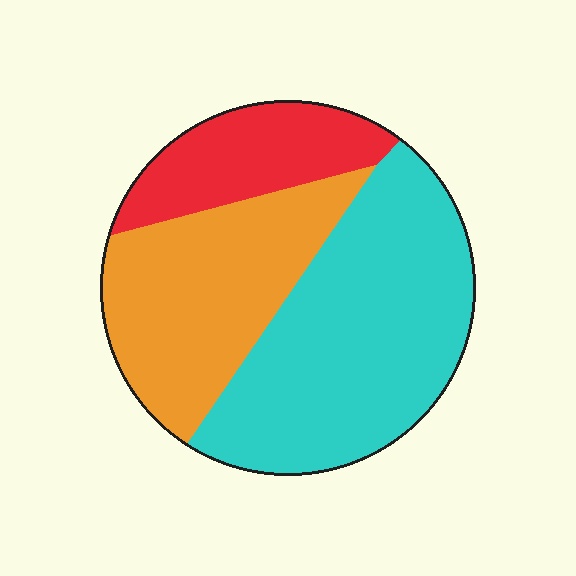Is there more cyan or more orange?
Cyan.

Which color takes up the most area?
Cyan, at roughly 50%.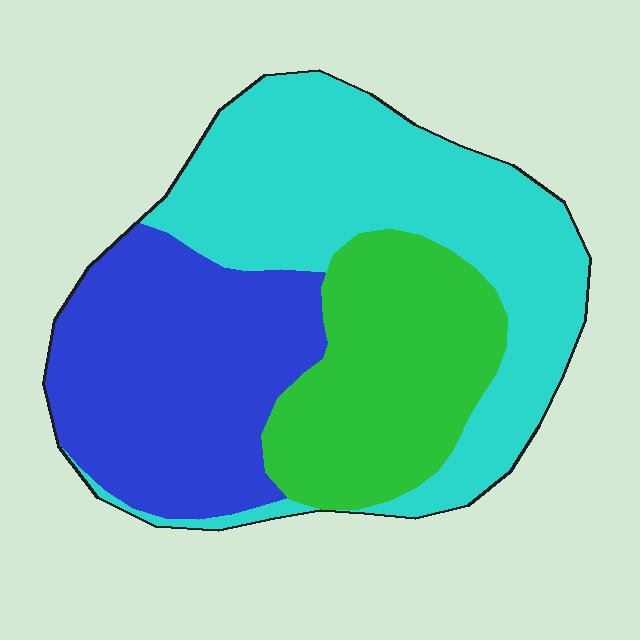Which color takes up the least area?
Green, at roughly 25%.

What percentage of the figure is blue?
Blue takes up about one third (1/3) of the figure.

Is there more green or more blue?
Blue.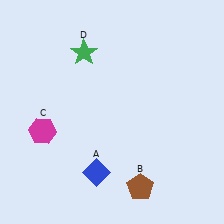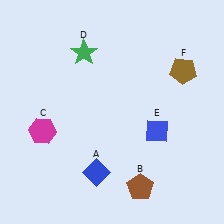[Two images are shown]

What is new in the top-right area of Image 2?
A brown pentagon (F) was added in the top-right area of Image 2.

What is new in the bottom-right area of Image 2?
A blue diamond (E) was added in the bottom-right area of Image 2.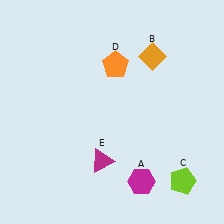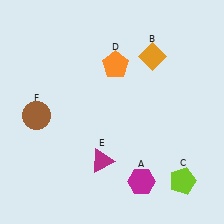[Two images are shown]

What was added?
A brown circle (F) was added in Image 2.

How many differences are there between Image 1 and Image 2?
There is 1 difference between the two images.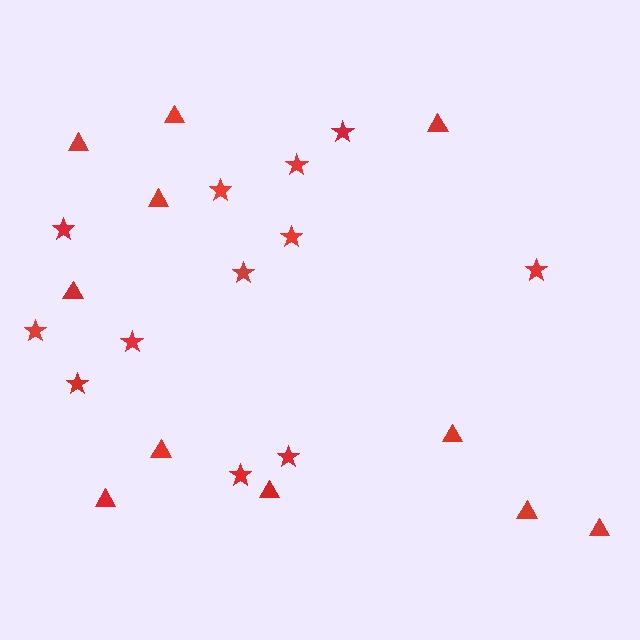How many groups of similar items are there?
There are 2 groups: one group of triangles (11) and one group of stars (12).